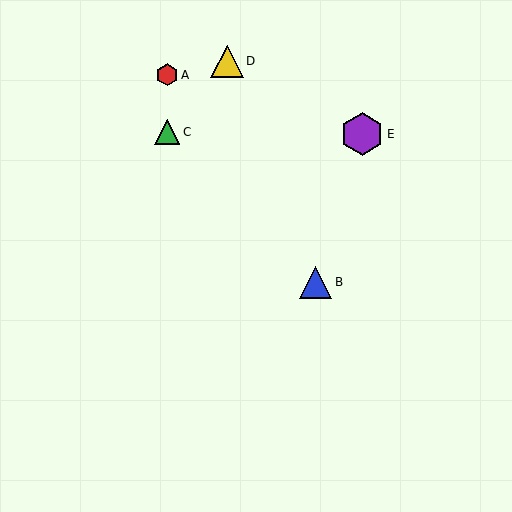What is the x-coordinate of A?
Object A is at x≈167.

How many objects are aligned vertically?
2 objects (A, C) are aligned vertically.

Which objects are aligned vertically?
Objects A, C are aligned vertically.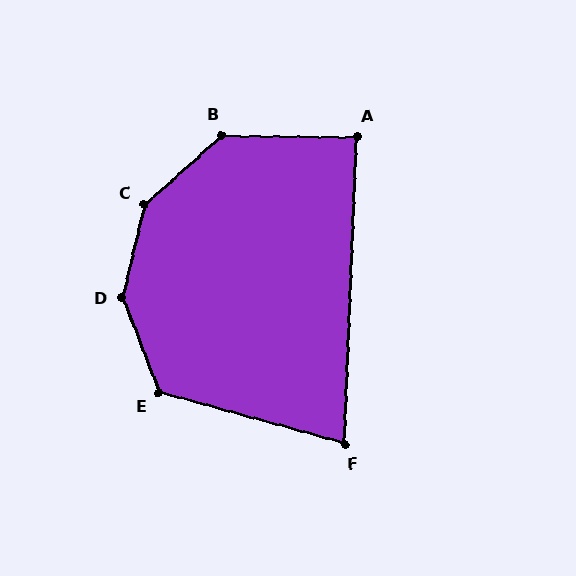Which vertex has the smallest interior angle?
F, at approximately 77 degrees.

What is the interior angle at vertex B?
Approximately 138 degrees (obtuse).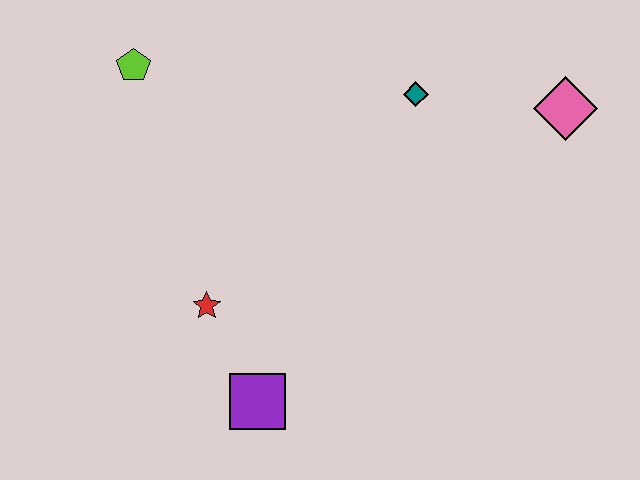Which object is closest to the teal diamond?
The pink diamond is closest to the teal diamond.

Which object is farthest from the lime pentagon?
The pink diamond is farthest from the lime pentagon.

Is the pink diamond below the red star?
No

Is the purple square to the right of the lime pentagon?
Yes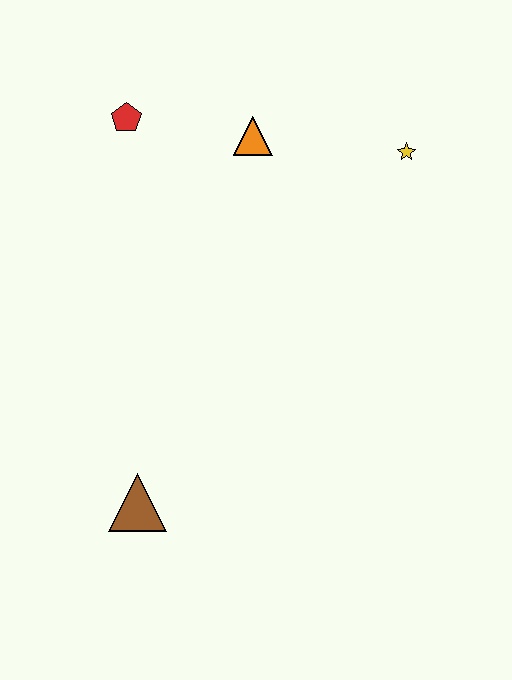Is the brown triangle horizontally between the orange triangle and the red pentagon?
Yes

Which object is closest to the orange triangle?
The red pentagon is closest to the orange triangle.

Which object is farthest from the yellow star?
The brown triangle is farthest from the yellow star.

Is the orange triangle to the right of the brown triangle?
Yes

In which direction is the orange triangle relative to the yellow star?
The orange triangle is to the left of the yellow star.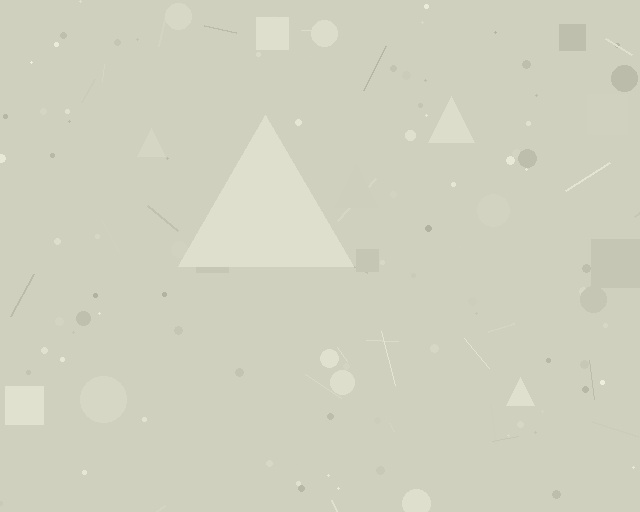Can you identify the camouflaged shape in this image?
The camouflaged shape is a triangle.